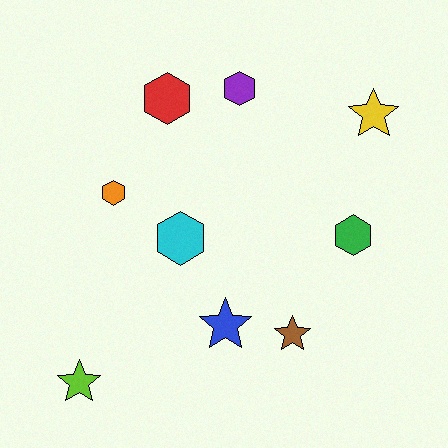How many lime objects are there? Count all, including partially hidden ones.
There is 1 lime object.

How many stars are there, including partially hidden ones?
There are 4 stars.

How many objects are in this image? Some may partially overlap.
There are 9 objects.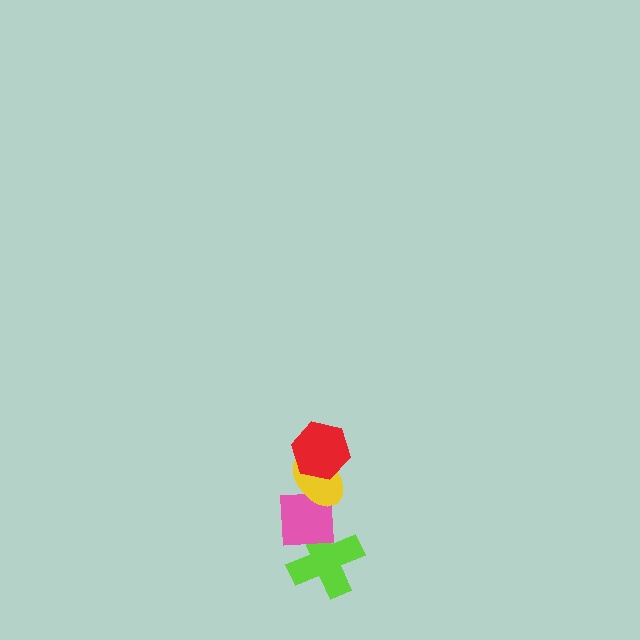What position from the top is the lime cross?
The lime cross is 4th from the top.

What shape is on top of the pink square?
The yellow ellipse is on top of the pink square.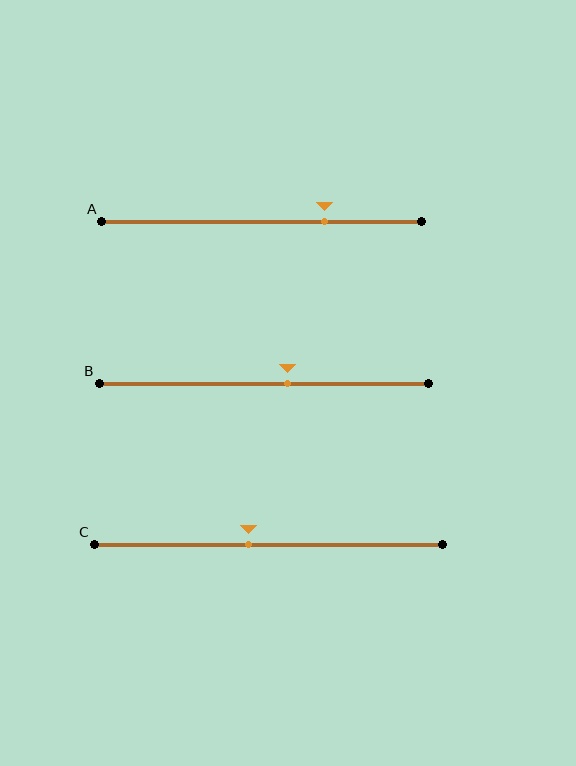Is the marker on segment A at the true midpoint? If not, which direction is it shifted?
No, the marker on segment A is shifted to the right by about 20% of the segment length.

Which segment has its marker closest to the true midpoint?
Segment C has its marker closest to the true midpoint.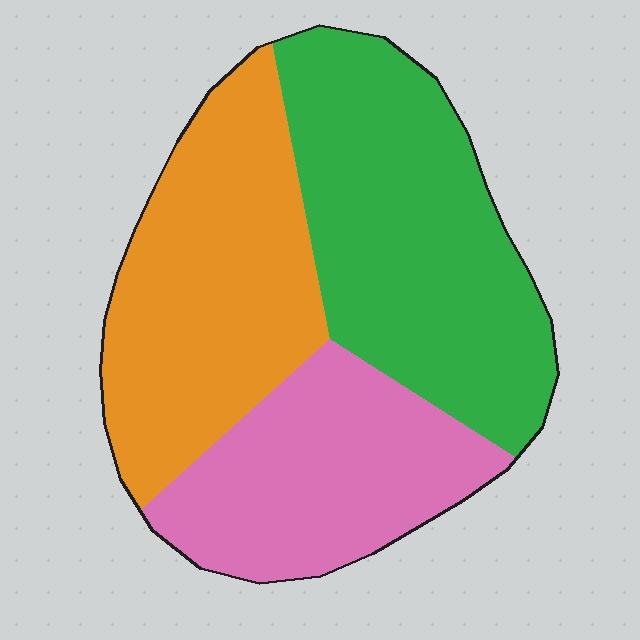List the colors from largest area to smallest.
From largest to smallest: green, orange, pink.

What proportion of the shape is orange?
Orange takes up between a quarter and a half of the shape.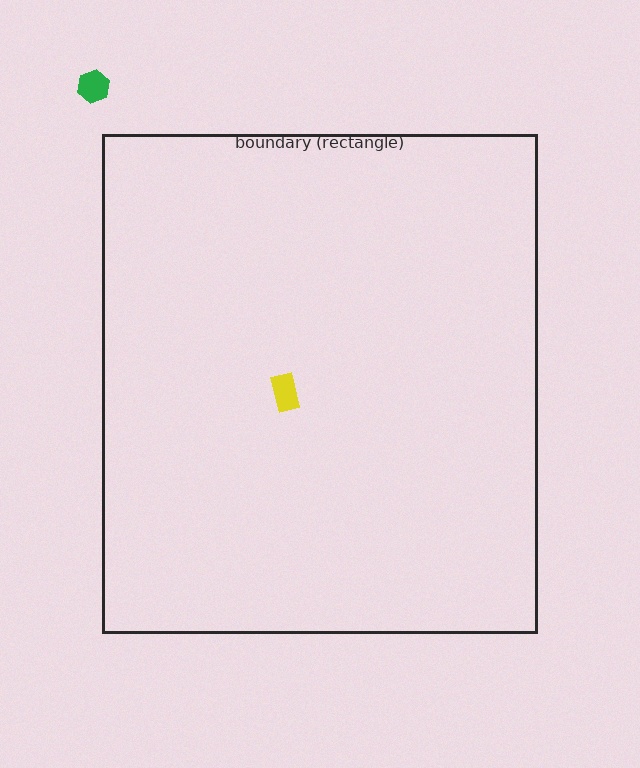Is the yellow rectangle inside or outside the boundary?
Inside.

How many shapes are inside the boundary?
1 inside, 1 outside.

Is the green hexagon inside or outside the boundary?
Outside.